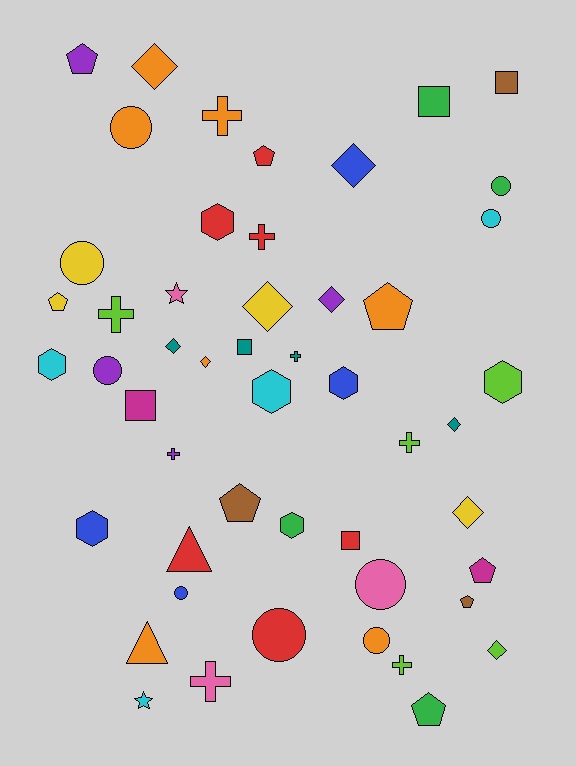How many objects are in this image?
There are 50 objects.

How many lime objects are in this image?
There are 5 lime objects.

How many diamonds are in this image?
There are 9 diamonds.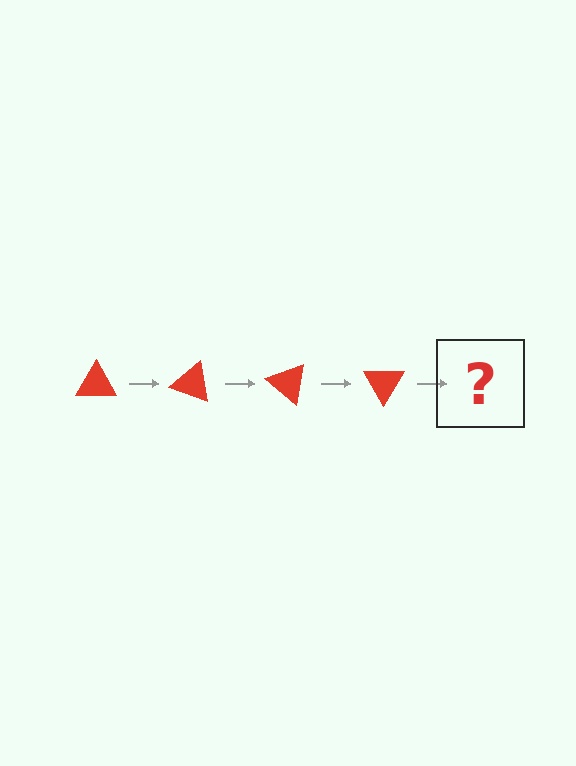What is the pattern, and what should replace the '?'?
The pattern is that the triangle rotates 20 degrees each step. The '?' should be a red triangle rotated 80 degrees.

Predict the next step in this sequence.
The next step is a red triangle rotated 80 degrees.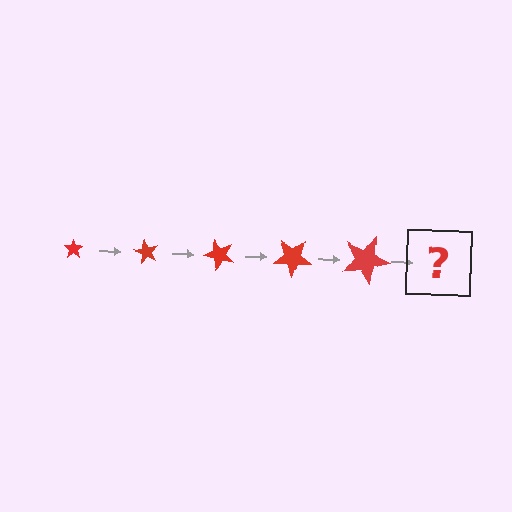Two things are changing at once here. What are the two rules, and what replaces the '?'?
The two rules are that the star grows larger each step and it rotates 60 degrees each step. The '?' should be a star, larger than the previous one and rotated 300 degrees from the start.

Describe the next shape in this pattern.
It should be a star, larger than the previous one and rotated 300 degrees from the start.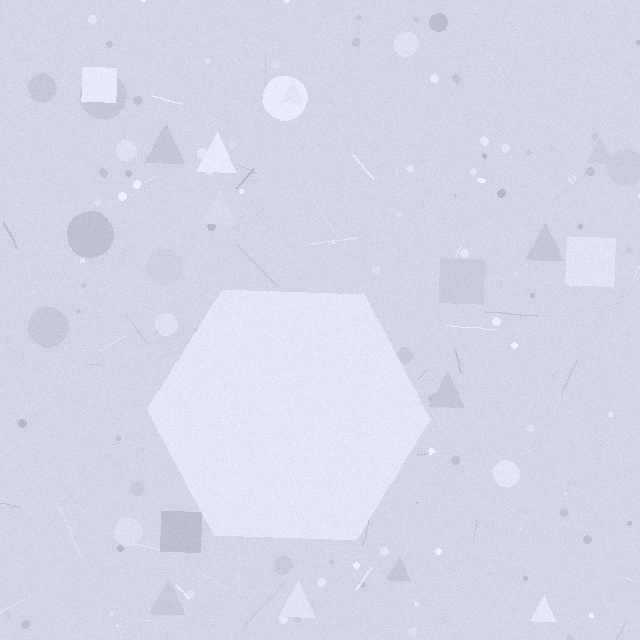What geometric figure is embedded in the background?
A hexagon is embedded in the background.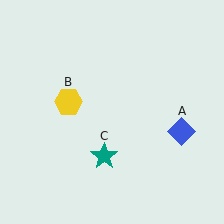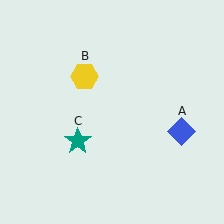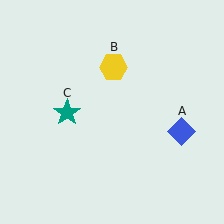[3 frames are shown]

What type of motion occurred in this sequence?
The yellow hexagon (object B), teal star (object C) rotated clockwise around the center of the scene.